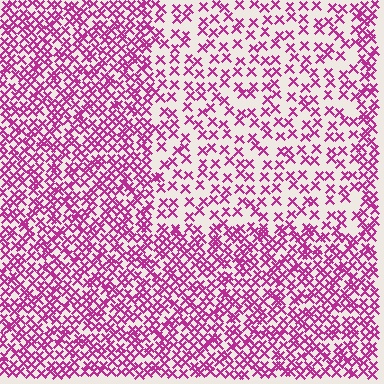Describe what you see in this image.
The image contains small magenta elements arranged at two different densities. A rectangle-shaped region is visible where the elements are less densely packed than the surrounding area.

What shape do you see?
I see a rectangle.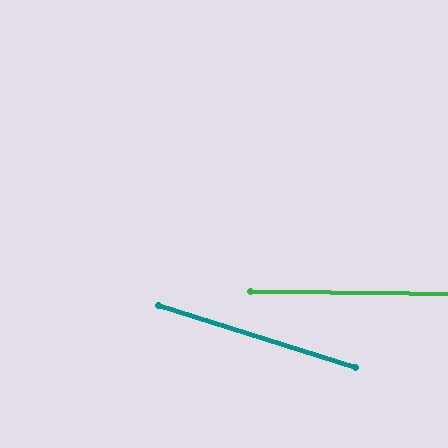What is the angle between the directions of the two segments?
Approximately 17 degrees.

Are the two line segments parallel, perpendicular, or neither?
Neither parallel nor perpendicular — they differ by about 17°.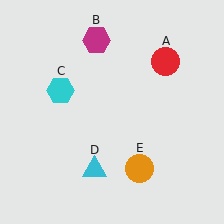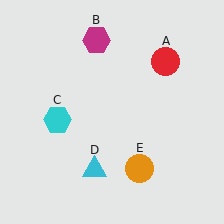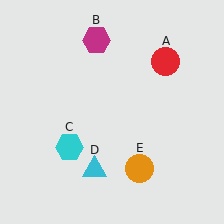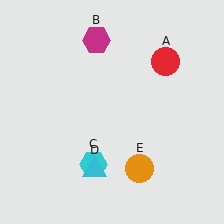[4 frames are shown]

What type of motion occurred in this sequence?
The cyan hexagon (object C) rotated counterclockwise around the center of the scene.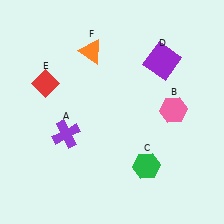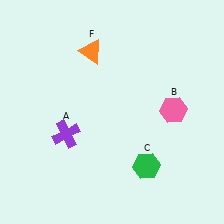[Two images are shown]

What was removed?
The purple square (D), the red diamond (E) were removed in Image 2.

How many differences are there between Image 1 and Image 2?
There are 2 differences between the two images.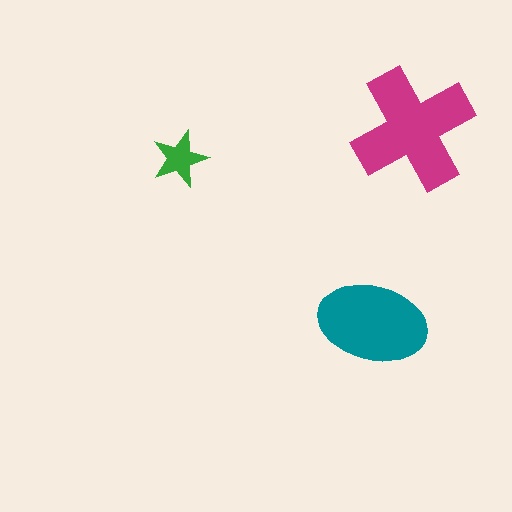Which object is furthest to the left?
The green star is leftmost.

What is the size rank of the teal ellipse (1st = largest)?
2nd.